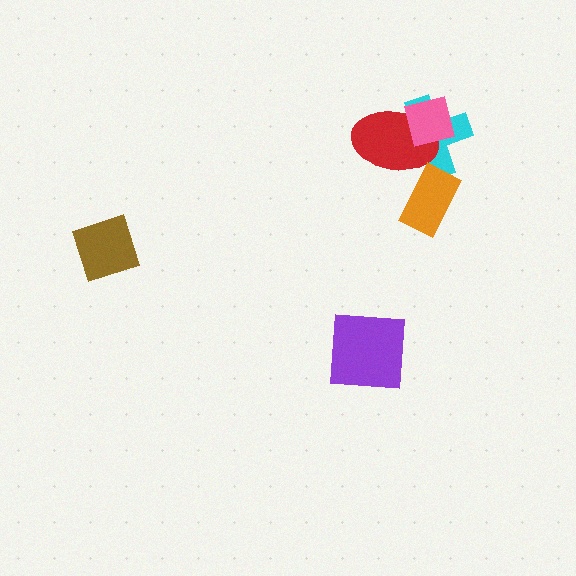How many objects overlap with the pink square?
2 objects overlap with the pink square.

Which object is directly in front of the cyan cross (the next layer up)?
The red ellipse is directly in front of the cyan cross.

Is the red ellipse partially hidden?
Yes, it is partially covered by another shape.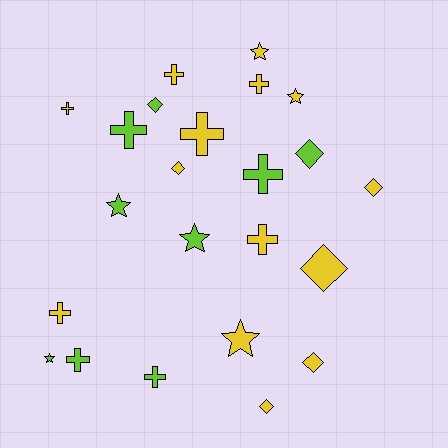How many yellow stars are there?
There are 3 yellow stars.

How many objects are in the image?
There are 23 objects.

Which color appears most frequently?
Yellow, with 14 objects.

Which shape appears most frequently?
Cross, with 10 objects.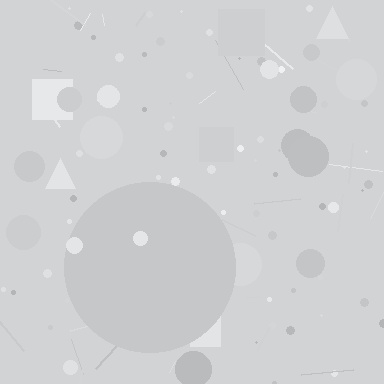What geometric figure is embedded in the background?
A circle is embedded in the background.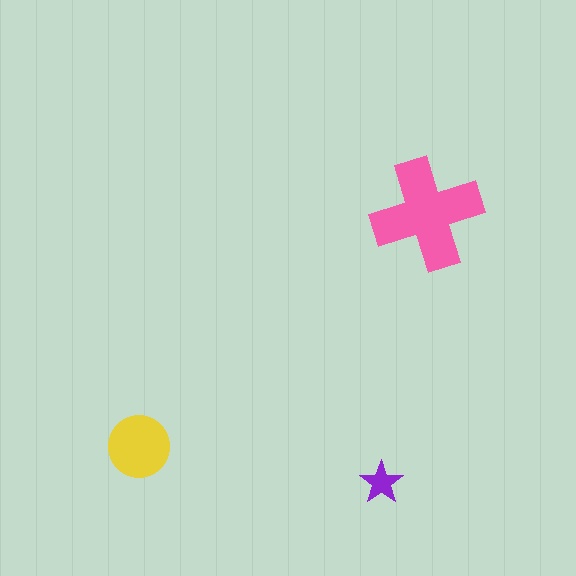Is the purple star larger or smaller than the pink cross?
Smaller.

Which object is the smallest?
The purple star.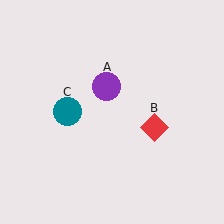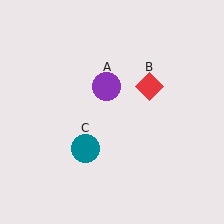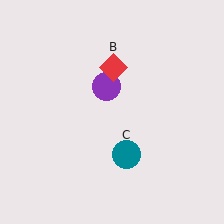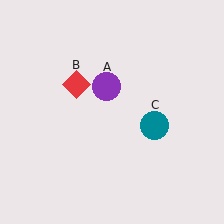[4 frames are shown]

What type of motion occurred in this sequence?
The red diamond (object B), teal circle (object C) rotated counterclockwise around the center of the scene.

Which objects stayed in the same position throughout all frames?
Purple circle (object A) remained stationary.